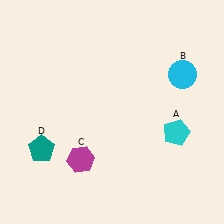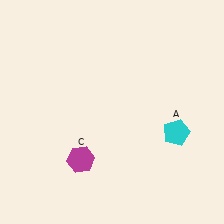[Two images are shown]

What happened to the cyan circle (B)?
The cyan circle (B) was removed in Image 2. It was in the top-right area of Image 1.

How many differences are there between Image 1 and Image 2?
There are 2 differences between the two images.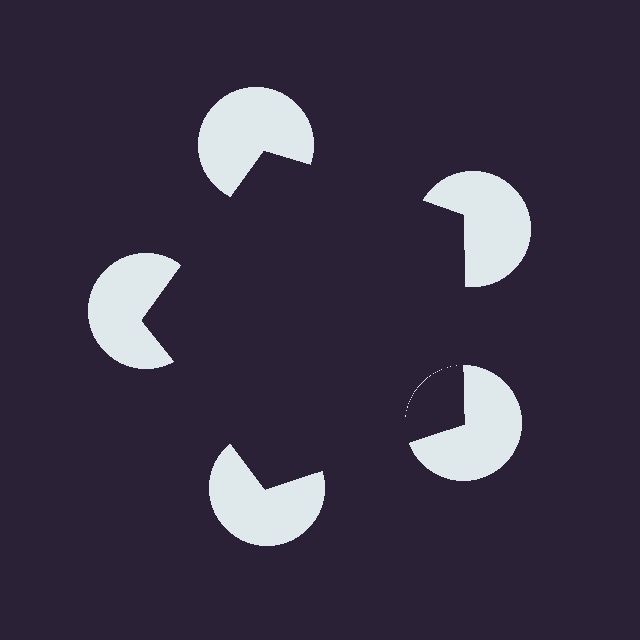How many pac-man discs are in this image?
There are 5 — one at each vertex of the illusory pentagon.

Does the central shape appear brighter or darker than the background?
It typically appears slightly darker than the background, even though no actual brightness change is drawn.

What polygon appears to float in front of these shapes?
An illusory pentagon — its edges are inferred from the aligned wedge cuts in the pac-man discs, not physically drawn.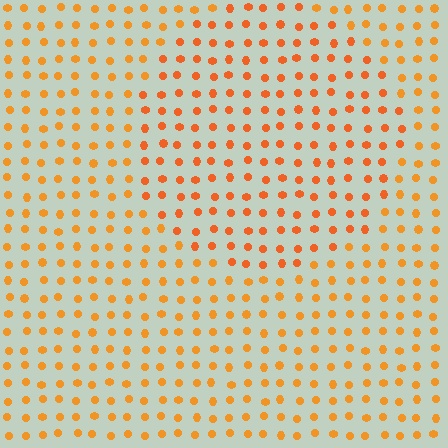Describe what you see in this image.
The image is filled with small orange elements in a uniform arrangement. A circle-shaped region is visible where the elements are tinted to a slightly different hue, forming a subtle color boundary.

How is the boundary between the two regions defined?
The boundary is defined purely by a slight shift in hue (about 15 degrees). Spacing, size, and orientation are identical on both sides.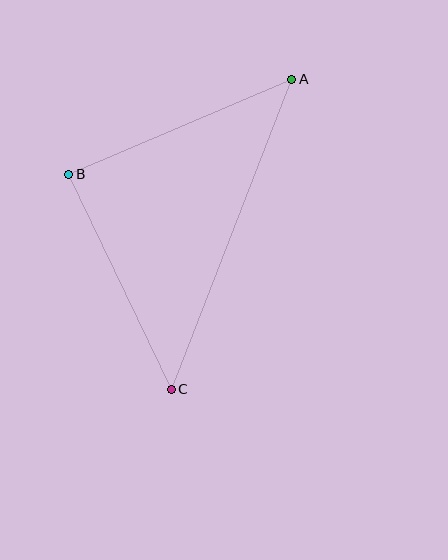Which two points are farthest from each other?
Points A and C are farthest from each other.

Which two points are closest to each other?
Points B and C are closest to each other.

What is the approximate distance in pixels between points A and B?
The distance between A and B is approximately 242 pixels.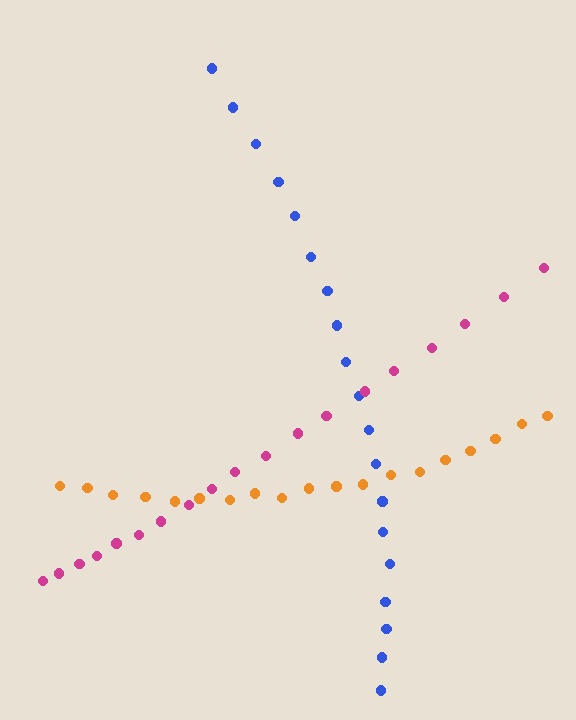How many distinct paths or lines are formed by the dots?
There are 3 distinct paths.